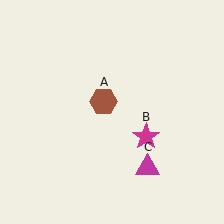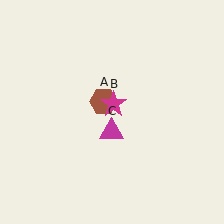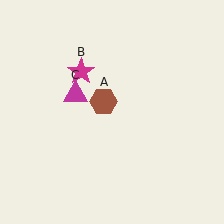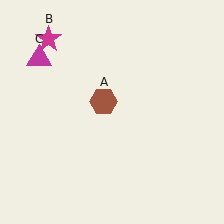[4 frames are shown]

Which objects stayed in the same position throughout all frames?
Brown hexagon (object A) remained stationary.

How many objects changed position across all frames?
2 objects changed position: magenta star (object B), magenta triangle (object C).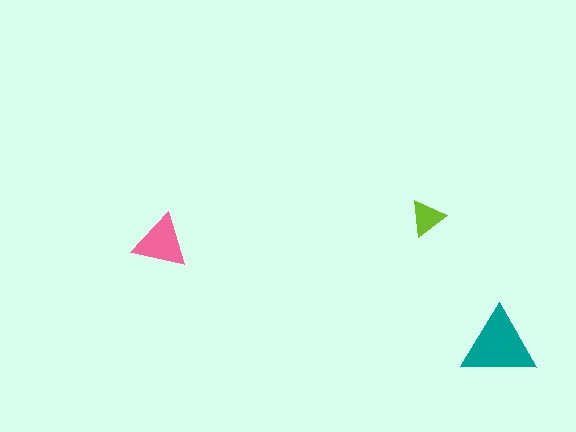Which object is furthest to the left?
The pink triangle is leftmost.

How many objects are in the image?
There are 3 objects in the image.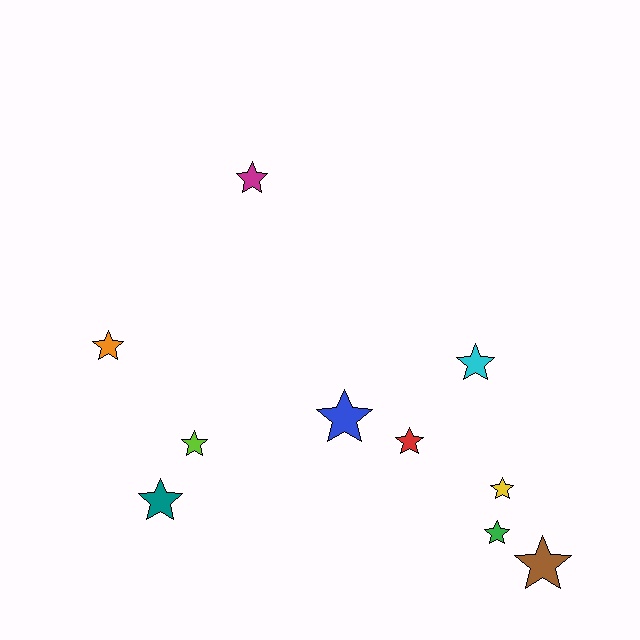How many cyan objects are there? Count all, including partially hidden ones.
There is 1 cyan object.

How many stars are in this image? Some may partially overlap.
There are 10 stars.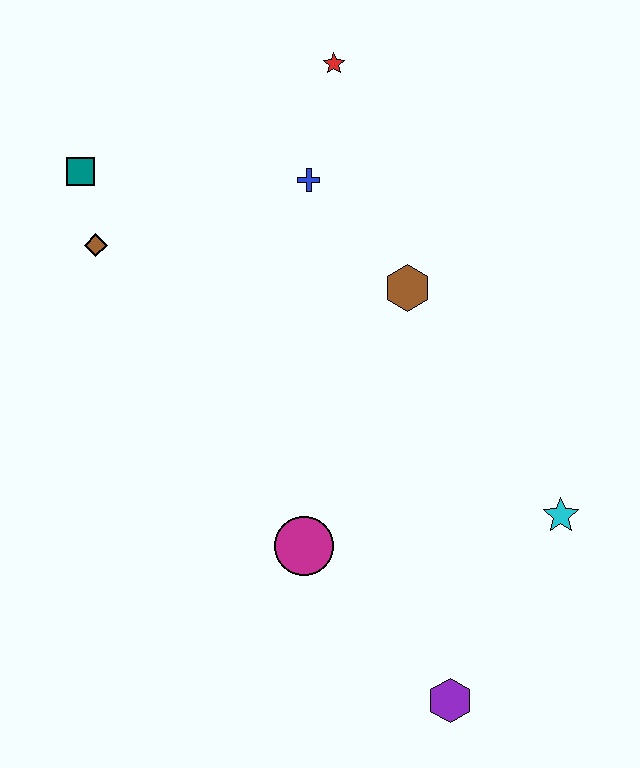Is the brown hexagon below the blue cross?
Yes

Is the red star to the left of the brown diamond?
No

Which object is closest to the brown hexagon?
The blue cross is closest to the brown hexagon.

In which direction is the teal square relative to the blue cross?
The teal square is to the left of the blue cross.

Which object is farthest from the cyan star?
The teal square is farthest from the cyan star.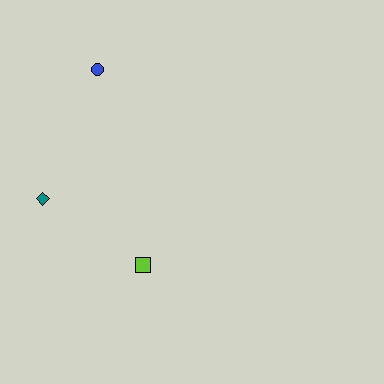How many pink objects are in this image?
There are no pink objects.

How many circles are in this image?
There is 1 circle.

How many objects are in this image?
There are 3 objects.